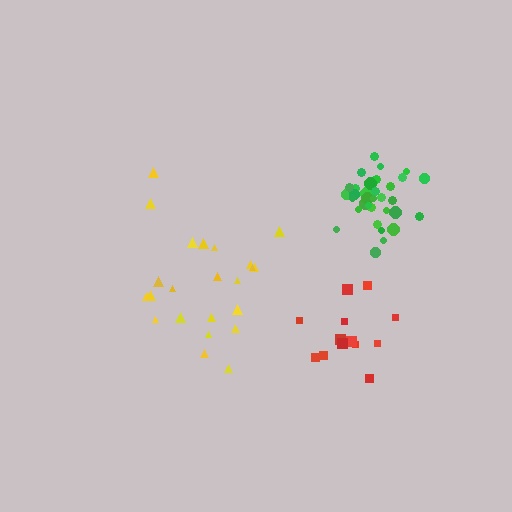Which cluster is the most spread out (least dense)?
Yellow.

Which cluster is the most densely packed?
Green.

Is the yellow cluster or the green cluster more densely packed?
Green.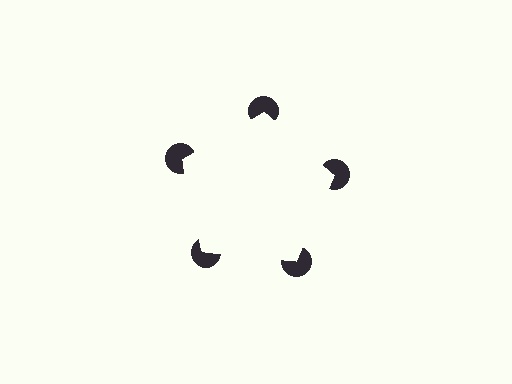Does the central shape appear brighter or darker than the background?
It typically appears slightly brighter than the background, even though no actual brightness change is drawn.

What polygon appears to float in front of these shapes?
An illusory pentagon — its edges are inferred from the aligned wedge cuts in the pac-man discs, not physically drawn.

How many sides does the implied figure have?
5 sides.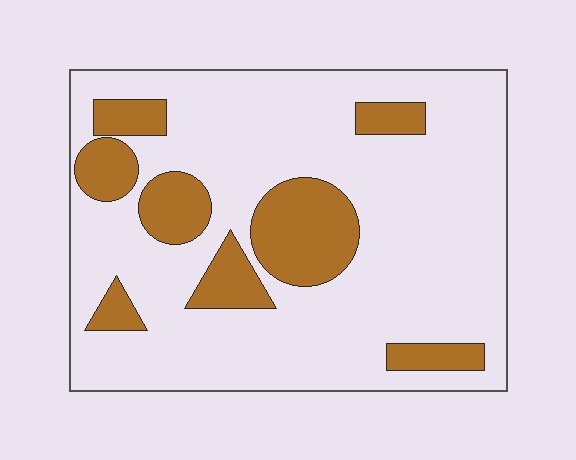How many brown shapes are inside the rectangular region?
8.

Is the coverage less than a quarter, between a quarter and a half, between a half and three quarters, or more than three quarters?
Less than a quarter.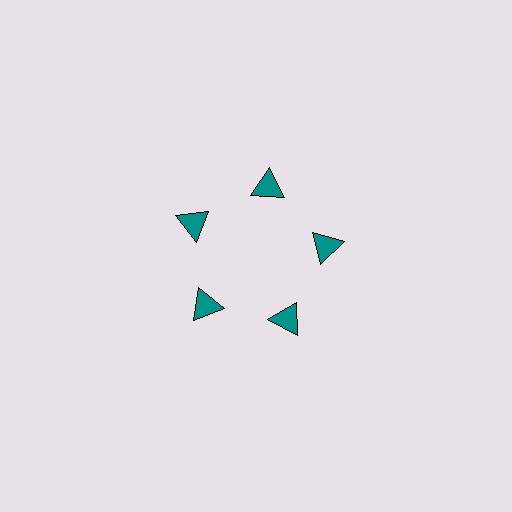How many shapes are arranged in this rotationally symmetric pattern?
There are 5 shapes, arranged in 5 groups of 1.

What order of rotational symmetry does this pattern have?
This pattern has 5-fold rotational symmetry.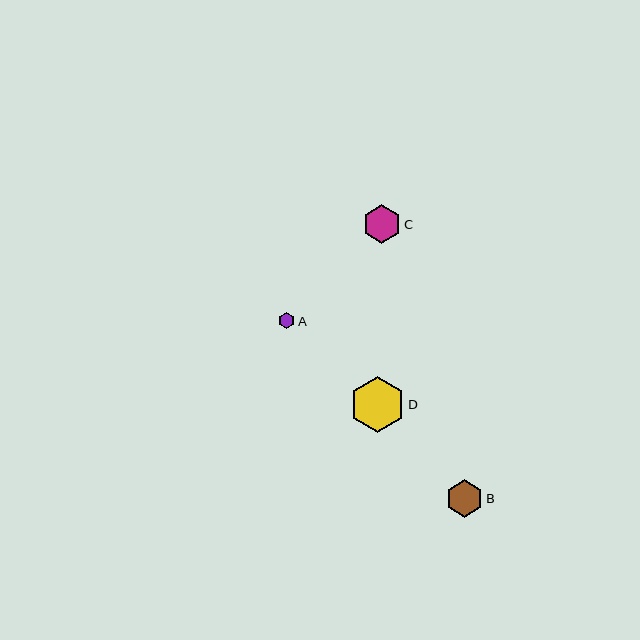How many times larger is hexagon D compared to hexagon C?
Hexagon D is approximately 1.4 times the size of hexagon C.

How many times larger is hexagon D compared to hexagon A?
Hexagon D is approximately 3.5 times the size of hexagon A.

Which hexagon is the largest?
Hexagon D is the largest with a size of approximately 56 pixels.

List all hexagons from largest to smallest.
From largest to smallest: D, C, B, A.